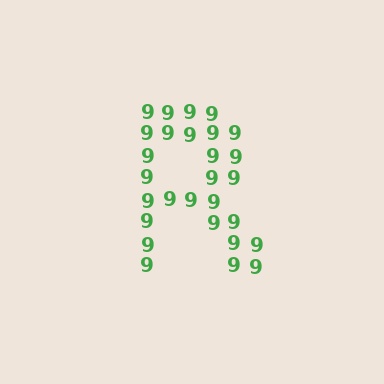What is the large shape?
The large shape is the letter R.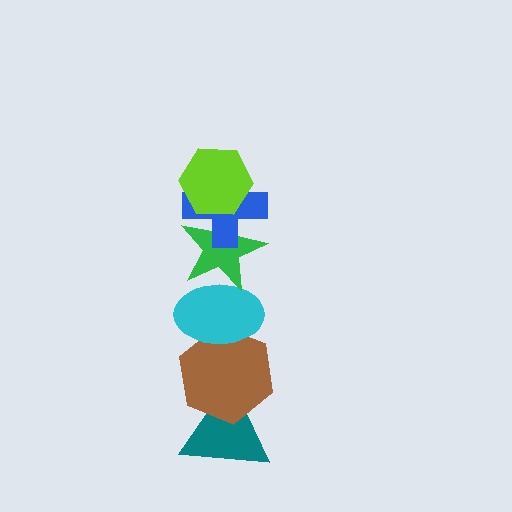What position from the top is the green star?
The green star is 3rd from the top.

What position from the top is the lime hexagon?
The lime hexagon is 1st from the top.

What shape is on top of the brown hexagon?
The cyan ellipse is on top of the brown hexagon.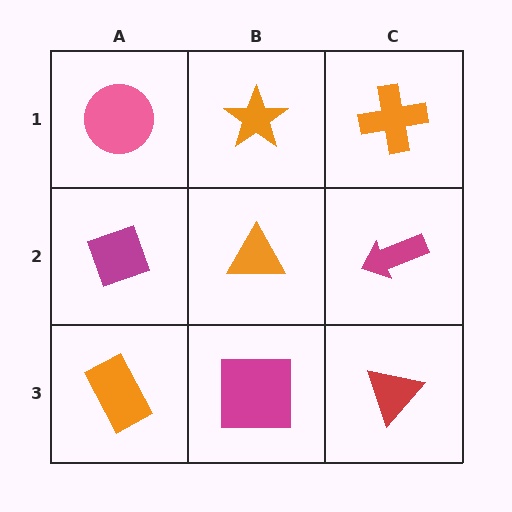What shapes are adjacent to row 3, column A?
A magenta diamond (row 2, column A), a magenta square (row 3, column B).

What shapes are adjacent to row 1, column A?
A magenta diamond (row 2, column A), an orange star (row 1, column B).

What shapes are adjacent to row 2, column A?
A pink circle (row 1, column A), an orange rectangle (row 3, column A), an orange triangle (row 2, column B).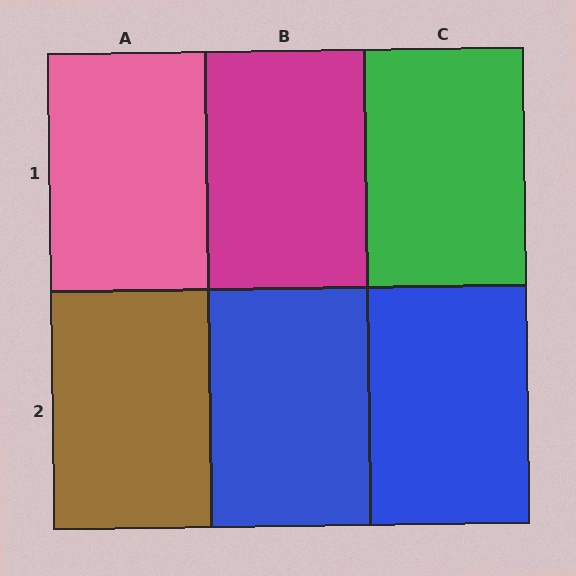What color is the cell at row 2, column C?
Blue.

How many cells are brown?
1 cell is brown.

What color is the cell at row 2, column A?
Brown.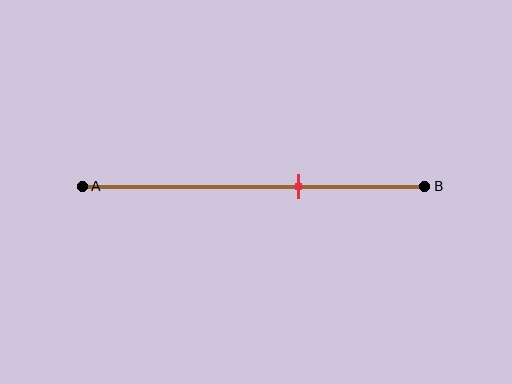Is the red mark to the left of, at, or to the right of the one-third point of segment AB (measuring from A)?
The red mark is to the right of the one-third point of segment AB.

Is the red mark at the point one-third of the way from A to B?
No, the mark is at about 65% from A, not at the 33% one-third point.